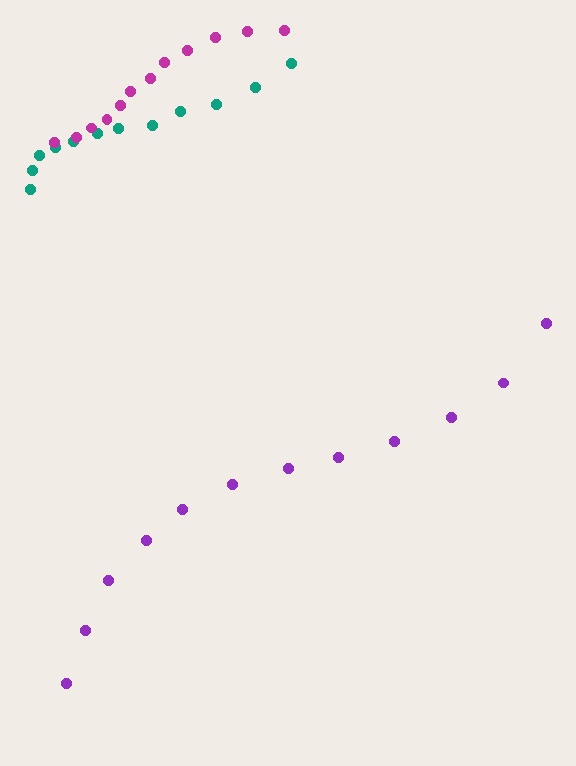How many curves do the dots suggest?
There are 3 distinct paths.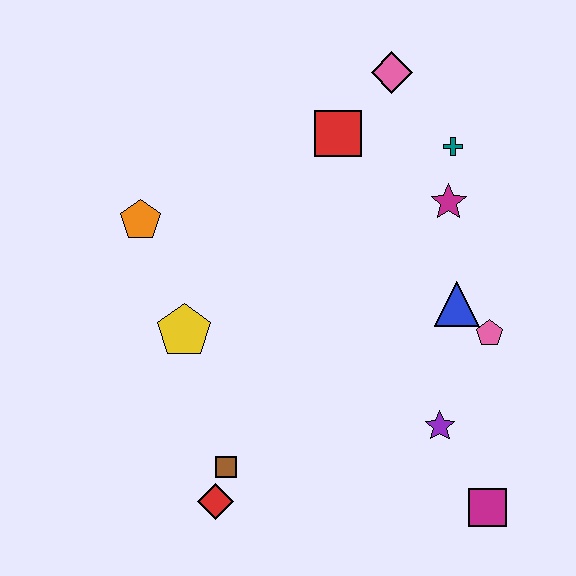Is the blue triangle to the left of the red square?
No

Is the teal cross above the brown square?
Yes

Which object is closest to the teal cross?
The magenta star is closest to the teal cross.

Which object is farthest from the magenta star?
The red diamond is farthest from the magenta star.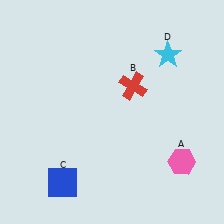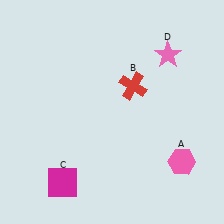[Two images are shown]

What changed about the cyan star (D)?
In Image 1, D is cyan. In Image 2, it changed to pink.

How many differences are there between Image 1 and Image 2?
There are 2 differences between the two images.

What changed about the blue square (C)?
In Image 1, C is blue. In Image 2, it changed to magenta.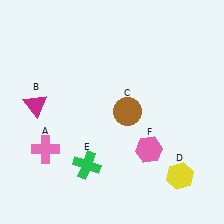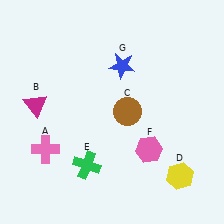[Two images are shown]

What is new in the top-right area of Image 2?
A blue star (G) was added in the top-right area of Image 2.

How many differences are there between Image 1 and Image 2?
There is 1 difference between the two images.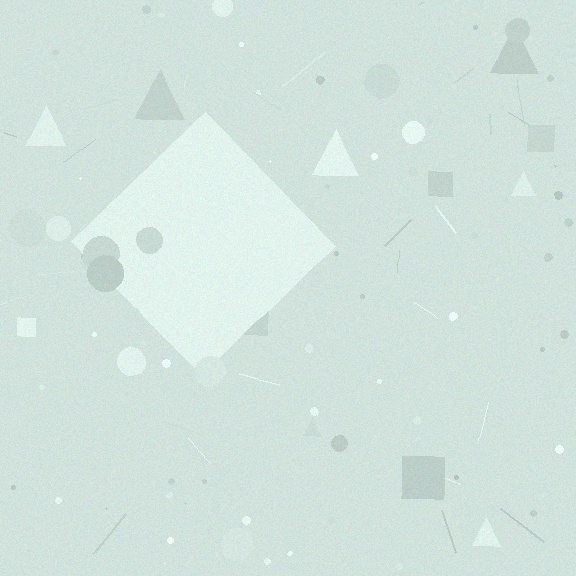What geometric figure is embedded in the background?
A diamond is embedded in the background.